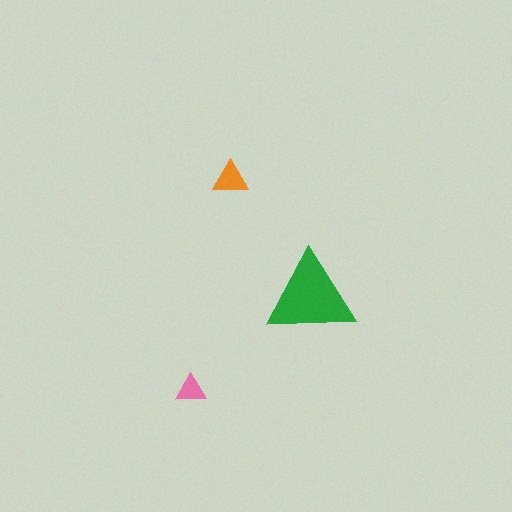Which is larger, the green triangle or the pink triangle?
The green one.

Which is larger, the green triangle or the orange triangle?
The green one.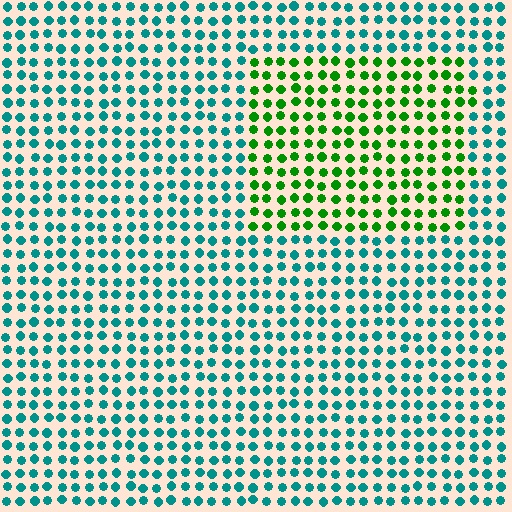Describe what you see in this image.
The image is filled with small teal elements in a uniform arrangement. A rectangle-shaped region is visible where the elements are tinted to a slightly different hue, forming a subtle color boundary.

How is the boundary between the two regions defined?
The boundary is defined purely by a slight shift in hue (about 57 degrees). Spacing, size, and orientation are identical on both sides.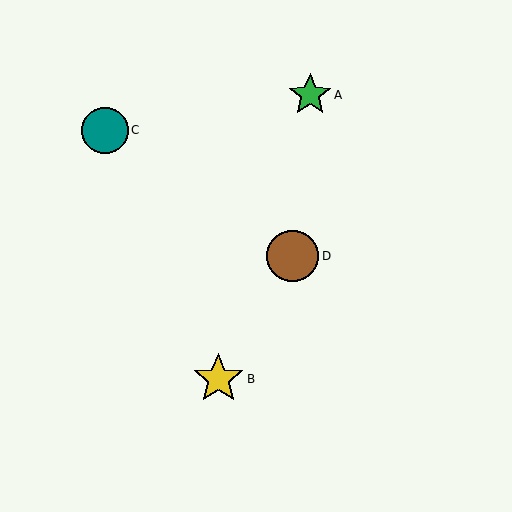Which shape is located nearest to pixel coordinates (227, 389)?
The yellow star (labeled B) at (218, 379) is nearest to that location.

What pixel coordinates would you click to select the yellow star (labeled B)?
Click at (218, 379) to select the yellow star B.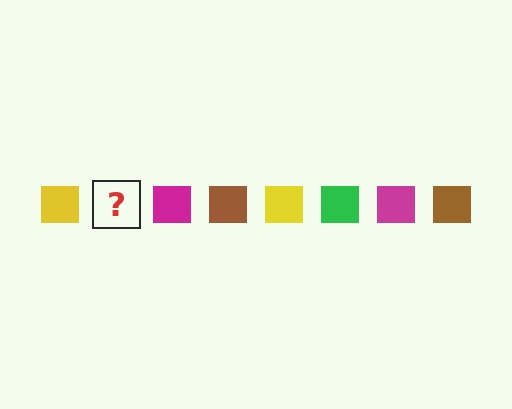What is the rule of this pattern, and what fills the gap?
The rule is that the pattern cycles through yellow, green, magenta, brown squares. The gap should be filled with a green square.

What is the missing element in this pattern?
The missing element is a green square.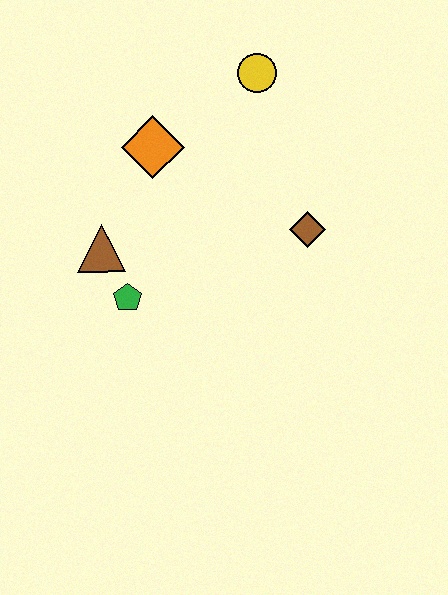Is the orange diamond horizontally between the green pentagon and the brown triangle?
No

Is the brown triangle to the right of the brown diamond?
No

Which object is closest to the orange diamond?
The brown triangle is closest to the orange diamond.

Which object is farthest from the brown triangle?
The yellow circle is farthest from the brown triangle.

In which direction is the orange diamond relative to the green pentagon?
The orange diamond is above the green pentagon.